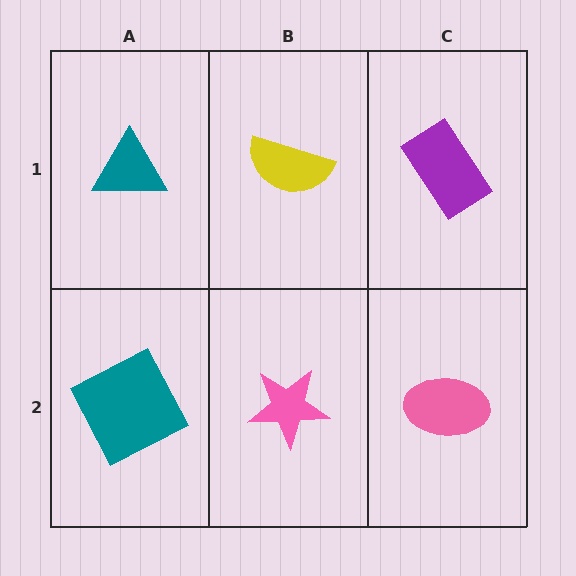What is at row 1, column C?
A purple rectangle.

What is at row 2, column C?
A pink ellipse.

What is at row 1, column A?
A teal triangle.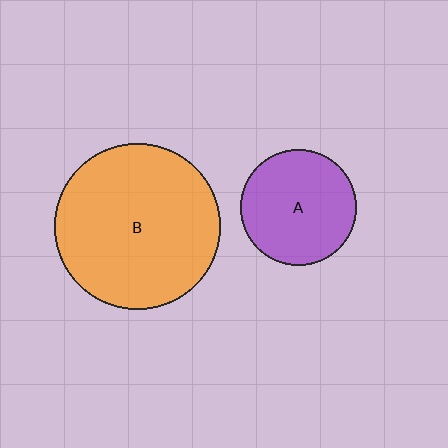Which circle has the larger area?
Circle B (orange).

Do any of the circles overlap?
No, none of the circles overlap.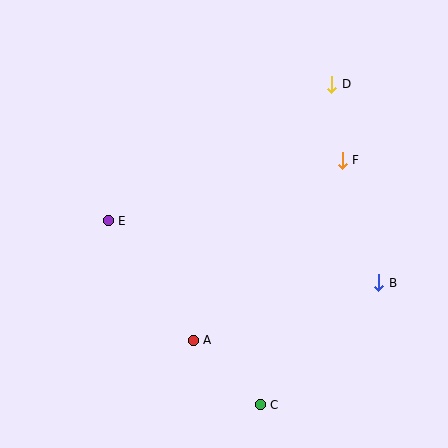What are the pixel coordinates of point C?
Point C is at (260, 405).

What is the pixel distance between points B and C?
The distance between B and C is 170 pixels.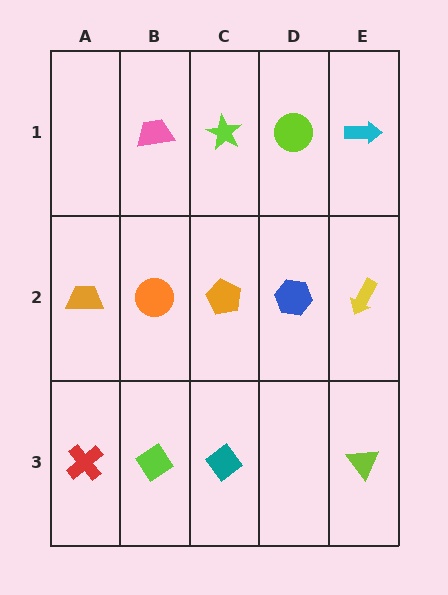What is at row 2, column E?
A yellow arrow.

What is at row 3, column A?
A red cross.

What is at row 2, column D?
A blue hexagon.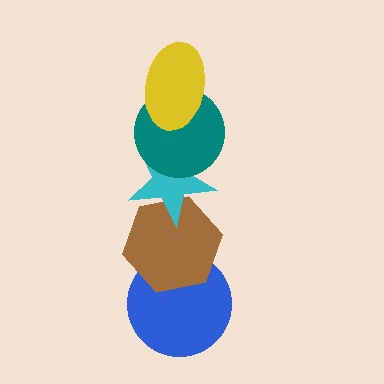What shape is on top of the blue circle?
The brown hexagon is on top of the blue circle.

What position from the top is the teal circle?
The teal circle is 2nd from the top.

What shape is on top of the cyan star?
The teal circle is on top of the cyan star.